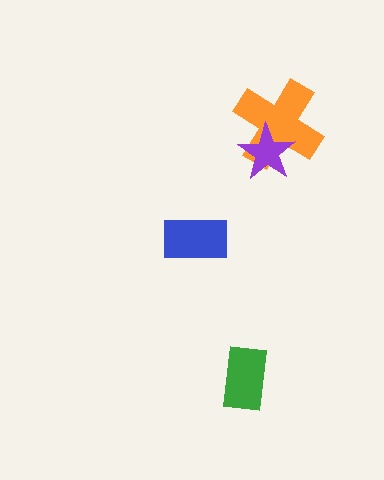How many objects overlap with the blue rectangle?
0 objects overlap with the blue rectangle.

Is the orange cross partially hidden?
Yes, it is partially covered by another shape.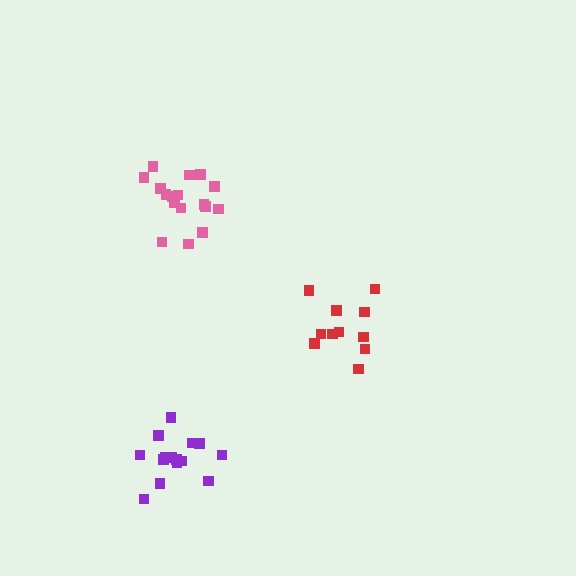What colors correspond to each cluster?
The clusters are colored: red, purple, pink.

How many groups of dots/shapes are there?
There are 3 groups.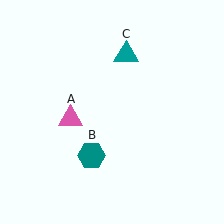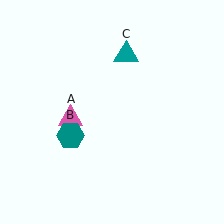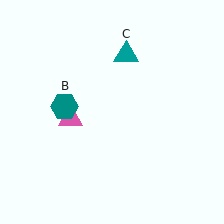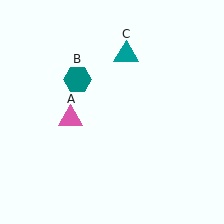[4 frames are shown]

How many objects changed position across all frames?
1 object changed position: teal hexagon (object B).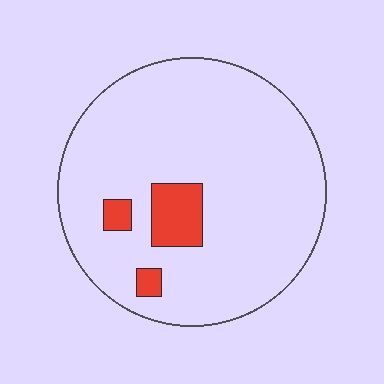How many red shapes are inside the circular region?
3.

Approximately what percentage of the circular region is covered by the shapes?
Approximately 10%.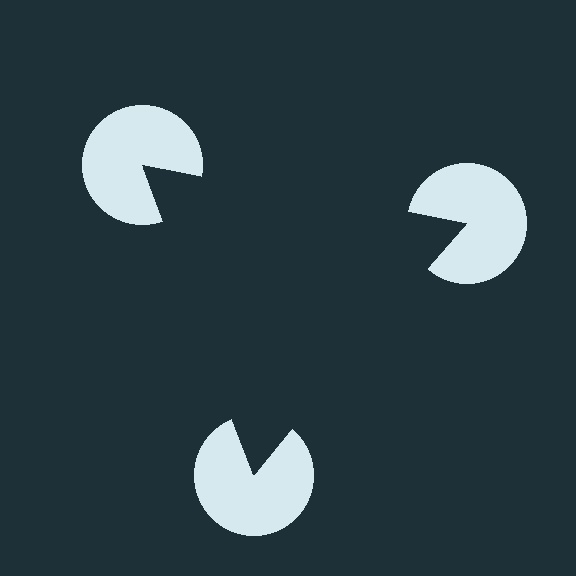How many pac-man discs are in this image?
There are 3 — one at each vertex of the illusory triangle.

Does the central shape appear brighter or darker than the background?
It typically appears slightly darker than the background, even though no actual brightness change is drawn.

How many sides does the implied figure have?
3 sides.